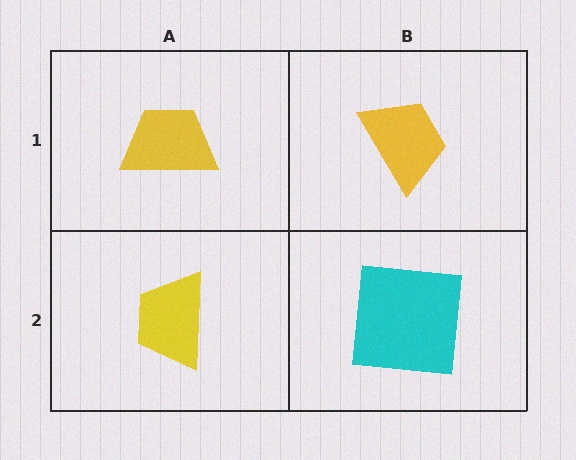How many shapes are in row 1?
2 shapes.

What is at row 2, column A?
A yellow trapezoid.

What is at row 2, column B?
A cyan square.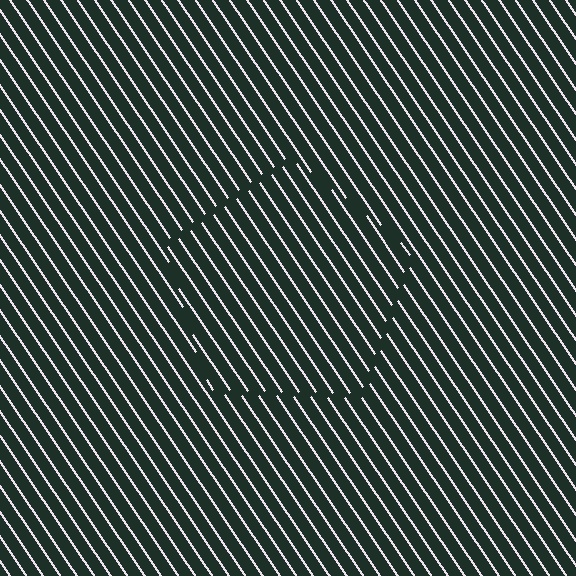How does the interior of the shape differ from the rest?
The interior of the shape contains the same grating, shifted by half a period — the contour is defined by the phase discontinuity where line-ends from the inner and outer gratings abut.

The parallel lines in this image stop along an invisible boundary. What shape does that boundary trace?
An illusory pentagon. The interior of the shape contains the same grating, shifted by half a period — the contour is defined by the phase discontinuity where line-ends from the inner and outer gratings abut.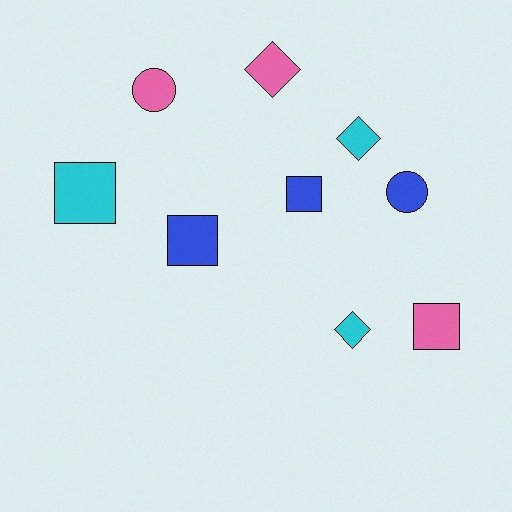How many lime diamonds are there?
There are no lime diamonds.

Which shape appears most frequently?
Square, with 4 objects.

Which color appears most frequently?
Blue, with 3 objects.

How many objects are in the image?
There are 9 objects.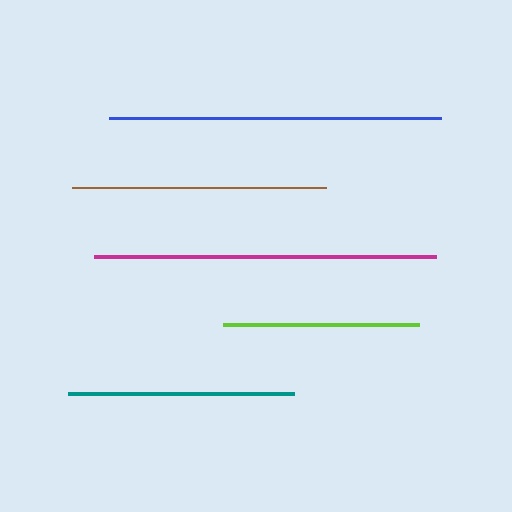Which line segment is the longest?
The magenta line is the longest at approximately 342 pixels.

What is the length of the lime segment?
The lime segment is approximately 196 pixels long.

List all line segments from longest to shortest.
From longest to shortest: magenta, blue, brown, teal, lime.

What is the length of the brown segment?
The brown segment is approximately 254 pixels long.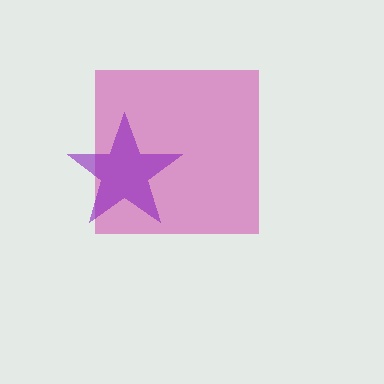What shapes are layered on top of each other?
The layered shapes are: a magenta square, a purple star.